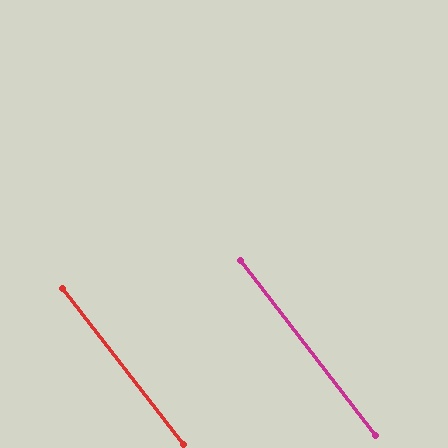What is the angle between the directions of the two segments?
Approximately 0 degrees.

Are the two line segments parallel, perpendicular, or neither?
Parallel — their directions differ by only 0.1°.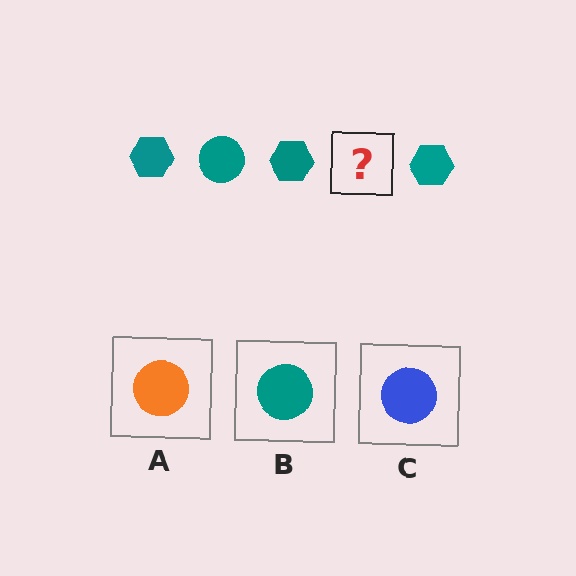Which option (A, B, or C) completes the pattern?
B.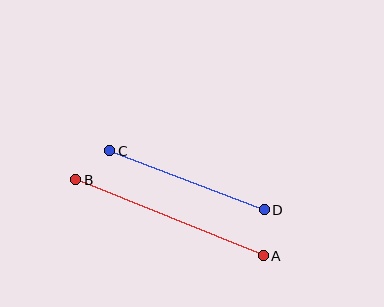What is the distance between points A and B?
The distance is approximately 202 pixels.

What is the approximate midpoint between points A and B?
The midpoint is at approximately (170, 218) pixels.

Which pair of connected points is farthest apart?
Points A and B are farthest apart.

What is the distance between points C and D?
The distance is approximately 165 pixels.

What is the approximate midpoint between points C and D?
The midpoint is at approximately (187, 180) pixels.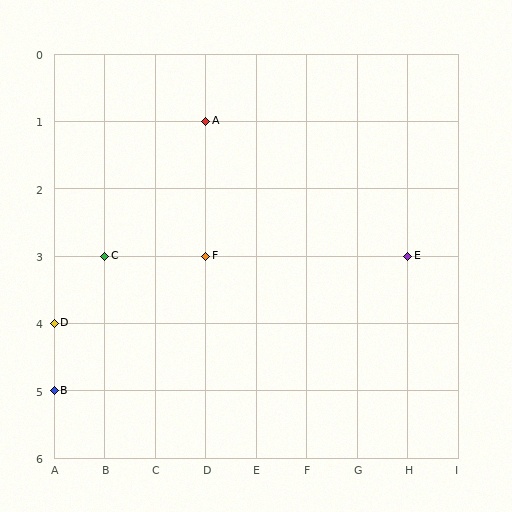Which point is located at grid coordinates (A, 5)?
Point B is at (A, 5).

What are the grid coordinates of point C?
Point C is at grid coordinates (B, 3).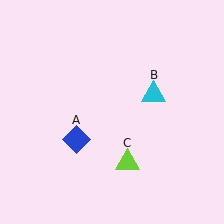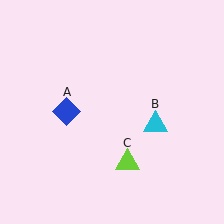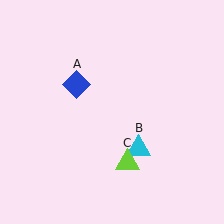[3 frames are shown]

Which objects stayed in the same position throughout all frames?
Lime triangle (object C) remained stationary.